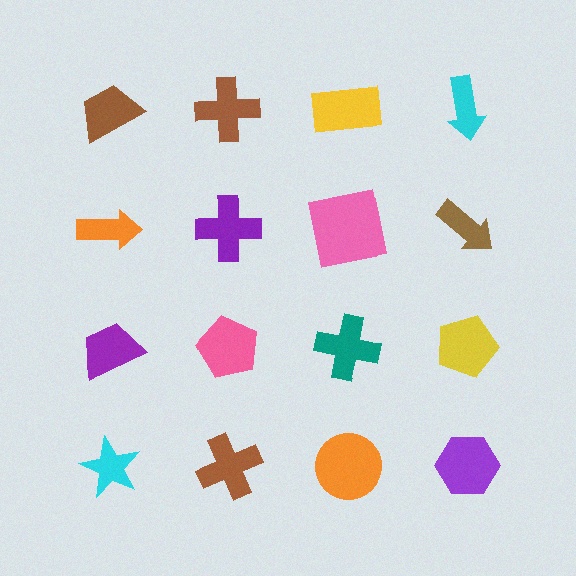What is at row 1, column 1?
A brown trapezoid.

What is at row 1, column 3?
A yellow rectangle.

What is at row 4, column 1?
A cyan star.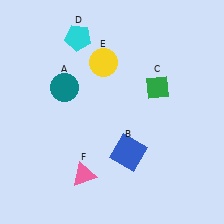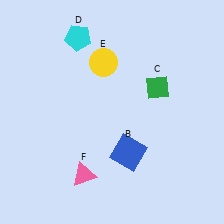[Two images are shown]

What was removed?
The teal circle (A) was removed in Image 2.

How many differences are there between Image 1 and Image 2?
There is 1 difference between the two images.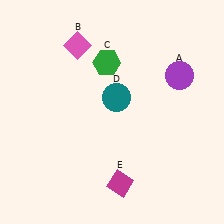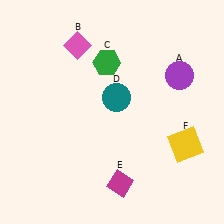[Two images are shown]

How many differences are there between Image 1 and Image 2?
There is 1 difference between the two images.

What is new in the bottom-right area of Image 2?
A yellow square (F) was added in the bottom-right area of Image 2.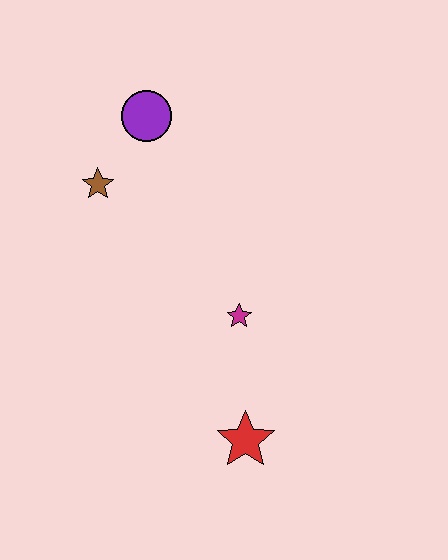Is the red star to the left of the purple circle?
No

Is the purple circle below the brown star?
No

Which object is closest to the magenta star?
The red star is closest to the magenta star.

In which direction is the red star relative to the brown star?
The red star is below the brown star.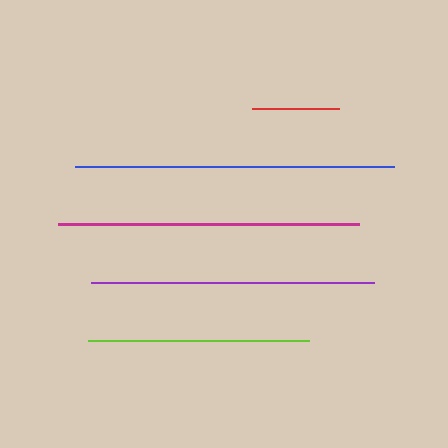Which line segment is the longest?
The blue line is the longest at approximately 319 pixels.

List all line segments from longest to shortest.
From longest to shortest: blue, magenta, purple, lime, red.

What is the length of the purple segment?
The purple segment is approximately 282 pixels long.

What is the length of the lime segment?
The lime segment is approximately 221 pixels long.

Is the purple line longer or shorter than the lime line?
The purple line is longer than the lime line.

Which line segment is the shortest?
The red line is the shortest at approximately 87 pixels.